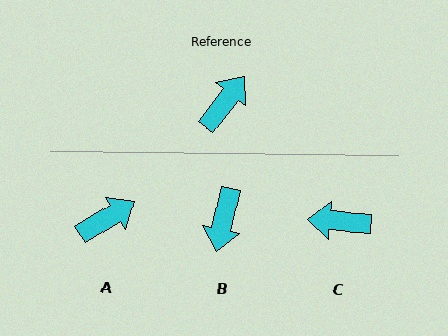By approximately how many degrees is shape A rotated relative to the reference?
Approximately 20 degrees clockwise.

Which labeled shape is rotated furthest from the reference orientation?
B, about 155 degrees away.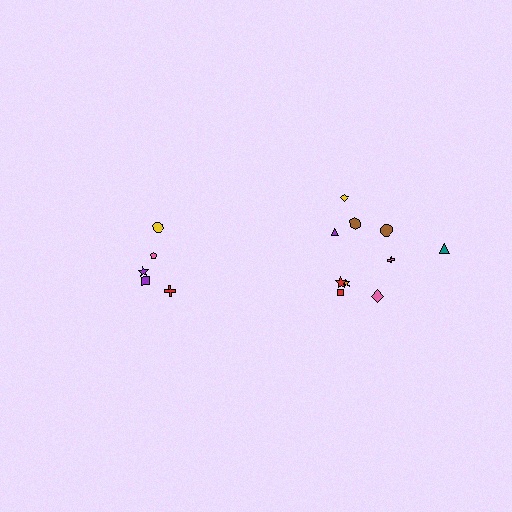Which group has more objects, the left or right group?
The right group.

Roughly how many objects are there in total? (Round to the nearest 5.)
Roughly 15 objects in total.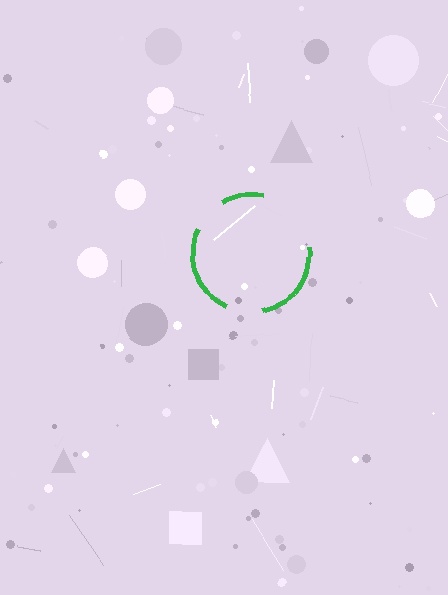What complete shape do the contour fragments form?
The contour fragments form a circle.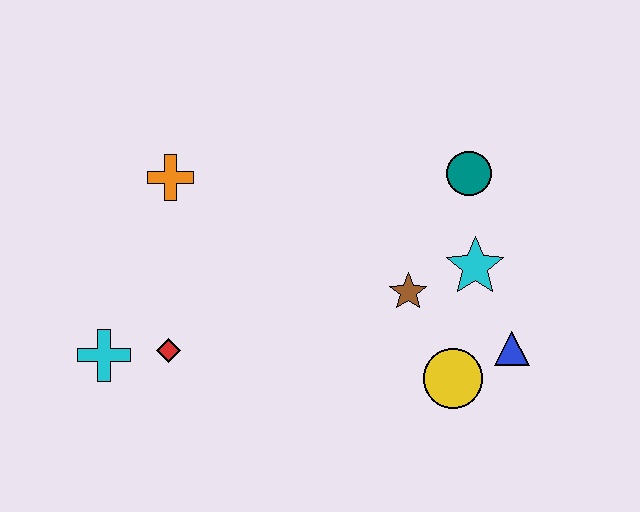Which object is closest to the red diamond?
The cyan cross is closest to the red diamond.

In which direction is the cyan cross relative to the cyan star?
The cyan cross is to the left of the cyan star.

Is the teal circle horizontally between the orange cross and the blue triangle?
Yes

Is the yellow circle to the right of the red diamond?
Yes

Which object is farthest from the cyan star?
The cyan cross is farthest from the cyan star.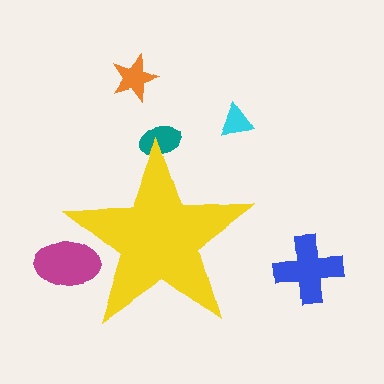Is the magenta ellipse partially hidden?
Yes, the magenta ellipse is partially hidden behind the yellow star.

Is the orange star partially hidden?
No, the orange star is fully visible.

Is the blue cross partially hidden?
No, the blue cross is fully visible.